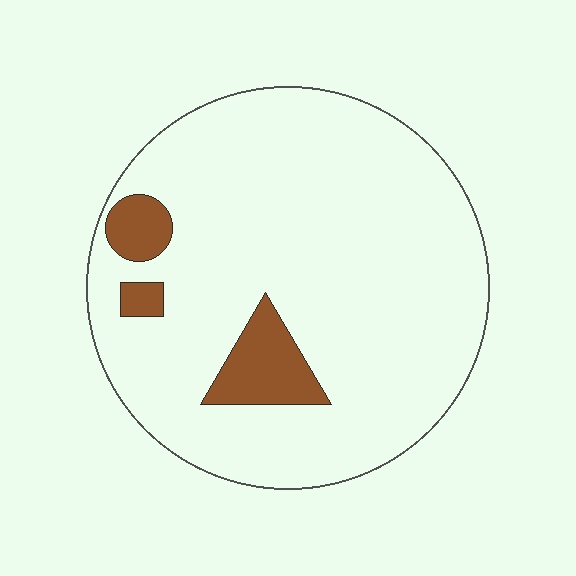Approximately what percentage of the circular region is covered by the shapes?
Approximately 10%.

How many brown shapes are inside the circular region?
3.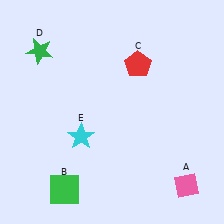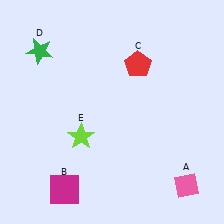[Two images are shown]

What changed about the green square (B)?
In Image 1, B is green. In Image 2, it changed to magenta.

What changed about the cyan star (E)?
In Image 1, E is cyan. In Image 2, it changed to lime.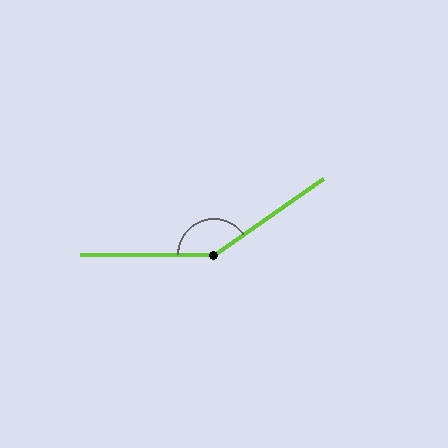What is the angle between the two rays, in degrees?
Approximately 145 degrees.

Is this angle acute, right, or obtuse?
It is obtuse.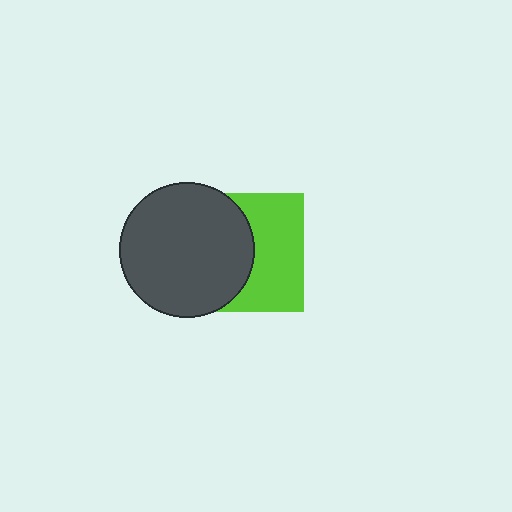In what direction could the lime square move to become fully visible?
The lime square could move right. That would shift it out from behind the dark gray circle entirely.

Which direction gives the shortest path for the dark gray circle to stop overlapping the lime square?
Moving left gives the shortest separation.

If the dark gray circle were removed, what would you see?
You would see the complete lime square.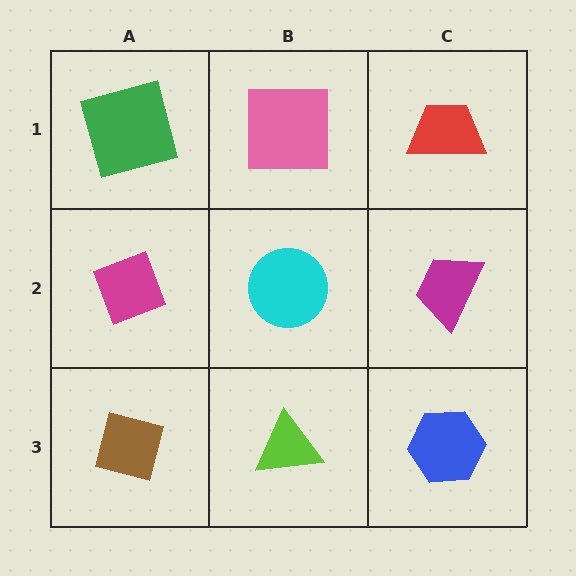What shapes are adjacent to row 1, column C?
A magenta trapezoid (row 2, column C), a pink square (row 1, column B).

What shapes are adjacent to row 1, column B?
A cyan circle (row 2, column B), a green square (row 1, column A), a red trapezoid (row 1, column C).